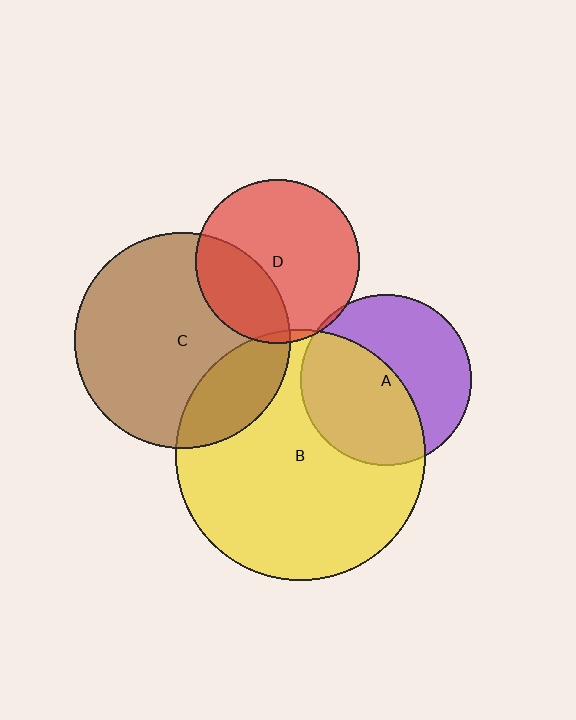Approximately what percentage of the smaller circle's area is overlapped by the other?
Approximately 30%.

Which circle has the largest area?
Circle B (yellow).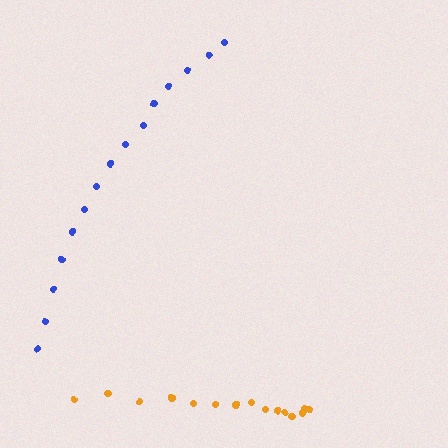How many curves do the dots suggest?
There are 2 distinct paths.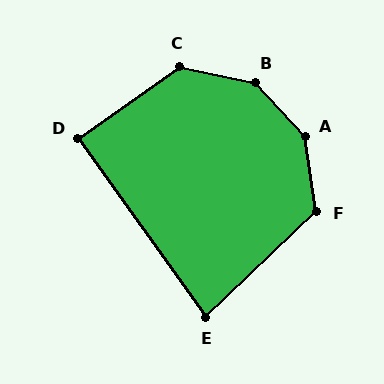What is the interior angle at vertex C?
Approximately 133 degrees (obtuse).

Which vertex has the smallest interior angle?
E, at approximately 82 degrees.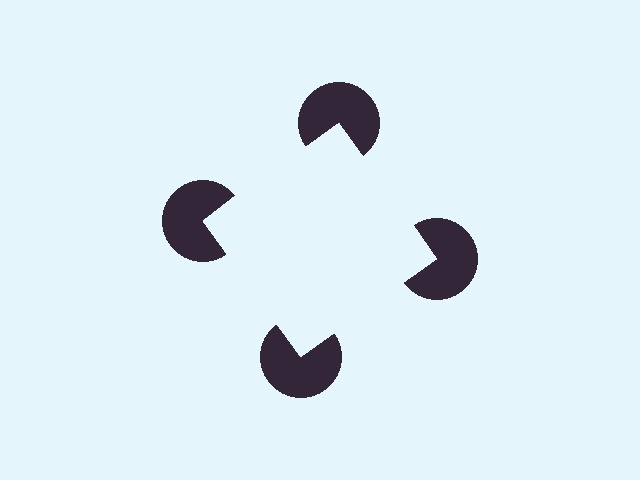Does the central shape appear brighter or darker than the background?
It typically appears slightly brighter than the background, even though no actual brightness change is drawn.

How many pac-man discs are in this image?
There are 4 — one at each vertex of the illusory square.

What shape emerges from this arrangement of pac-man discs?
An illusory square — its edges are inferred from the aligned wedge cuts in the pac-man discs, not physically drawn.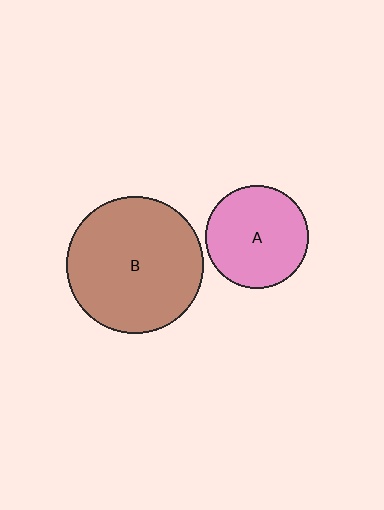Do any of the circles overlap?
No, none of the circles overlap.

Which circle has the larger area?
Circle B (brown).